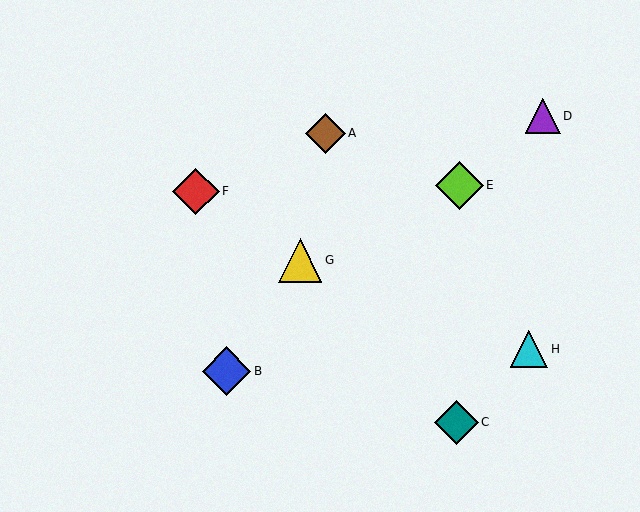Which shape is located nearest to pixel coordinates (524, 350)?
The cyan triangle (labeled H) at (529, 349) is nearest to that location.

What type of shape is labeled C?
Shape C is a teal diamond.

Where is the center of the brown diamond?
The center of the brown diamond is at (325, 133).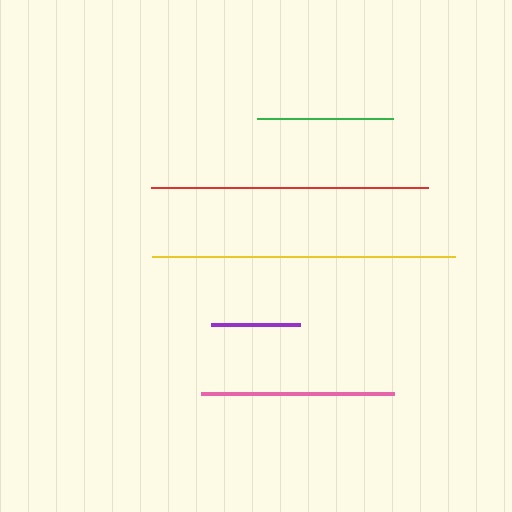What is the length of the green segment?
The green segment is approximately 135 pixels long.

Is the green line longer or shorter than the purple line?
The green line is longer than the purple line.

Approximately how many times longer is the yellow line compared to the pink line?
The yellow line is approximately 1.6 times the length of the pink line.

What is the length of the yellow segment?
The yellow segment is approximately 303 pixels long.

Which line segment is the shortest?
The purple line is the shortest at approximately 89 pixels.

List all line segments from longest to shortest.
From longest to shortest: yellow, red, pink, green, purple.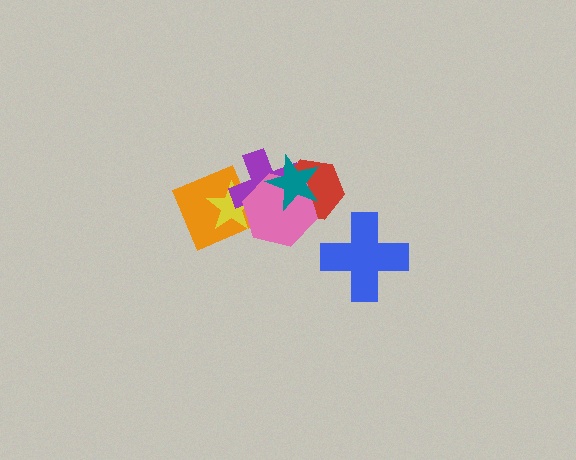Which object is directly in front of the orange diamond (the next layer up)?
The yellow star is directly in front of the orange diamond.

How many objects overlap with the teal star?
3 objects overlap with the teal star.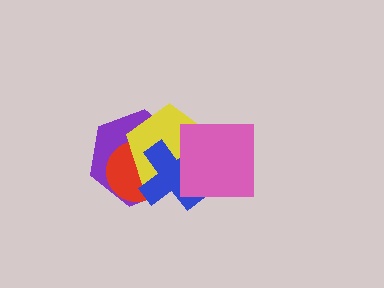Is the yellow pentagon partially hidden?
Yes, it is partially covered by another shape.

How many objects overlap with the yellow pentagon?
4 objects overlap with the yellow pentagon.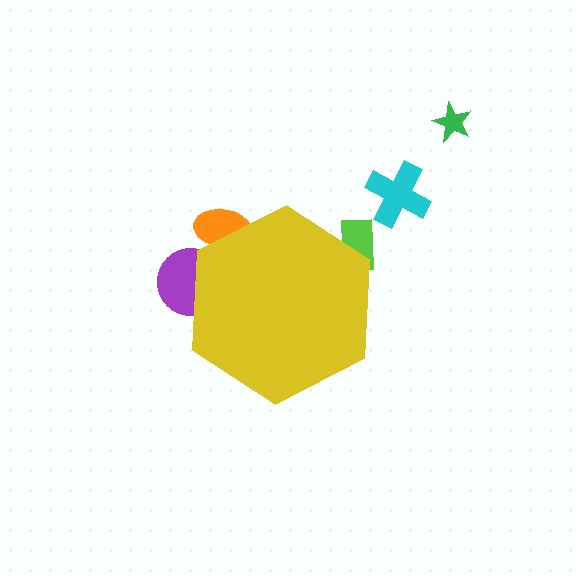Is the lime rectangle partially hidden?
Yes, the lime rectangle is partially hidden behind the yellow hexagon.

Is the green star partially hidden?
No, the green star is fully visible.